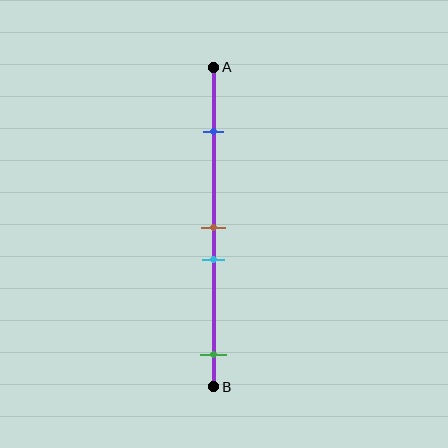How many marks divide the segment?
There are 4 marks dividing the segment.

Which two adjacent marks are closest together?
The brown and cyan marks are the closest adjacent pair.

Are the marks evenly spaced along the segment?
No, the marks are not evenly spaced.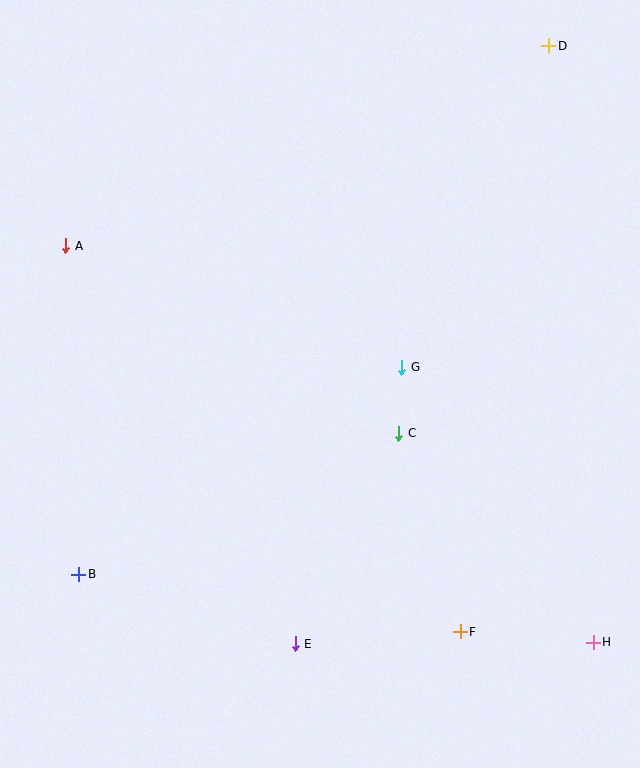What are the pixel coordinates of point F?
Point F is at (460, 632).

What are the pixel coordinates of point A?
Point A is at (66, 246).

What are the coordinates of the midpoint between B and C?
The midpoint between B and C is at (239, 504).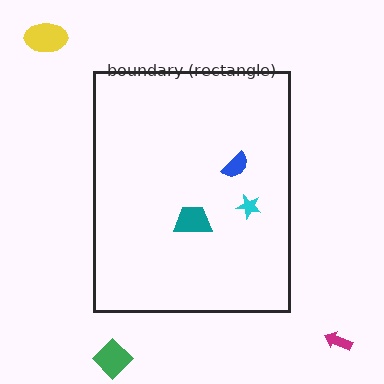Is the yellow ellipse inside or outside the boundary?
Outside.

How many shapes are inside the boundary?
3 inside, 3 outside.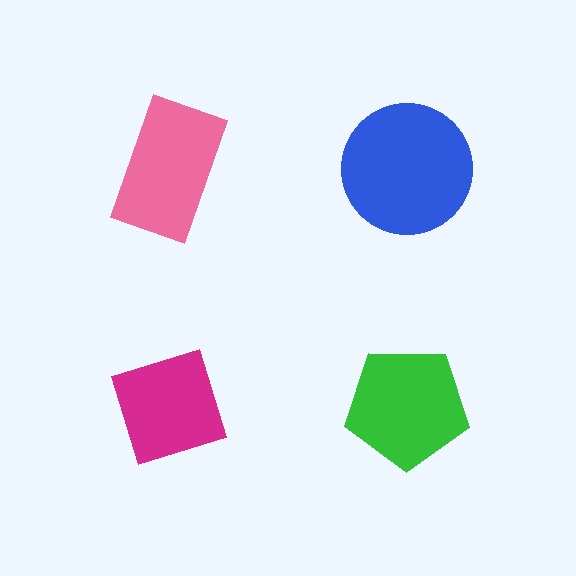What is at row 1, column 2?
A blue circle.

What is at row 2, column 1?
A magenta diamond.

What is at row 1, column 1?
A pink rectangle.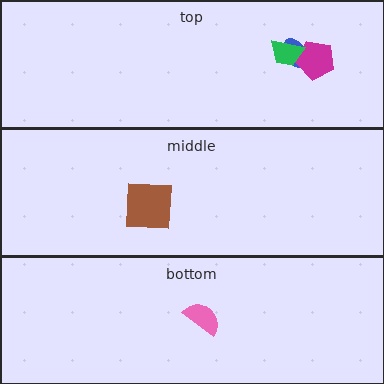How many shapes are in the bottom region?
1.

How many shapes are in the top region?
3.